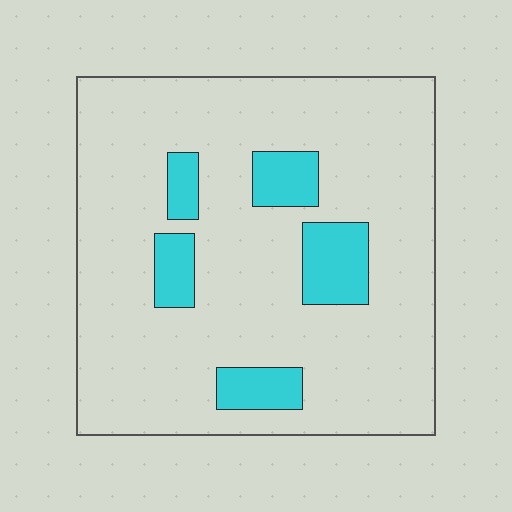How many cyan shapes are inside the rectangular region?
5.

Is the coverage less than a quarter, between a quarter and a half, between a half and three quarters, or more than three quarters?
Less than a quarter.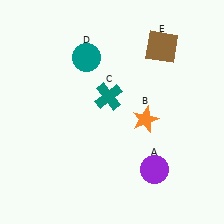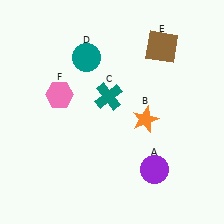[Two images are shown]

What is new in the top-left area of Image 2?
A pink hexagon (F) was added in the top-left area of Image 2.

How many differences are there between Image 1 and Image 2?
There is 1 difference between the two images.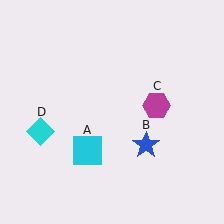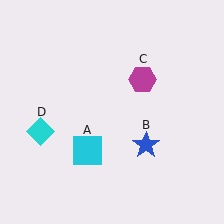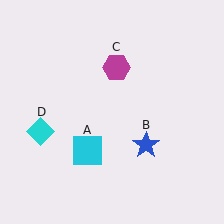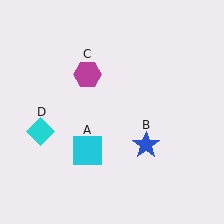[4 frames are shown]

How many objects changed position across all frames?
1 object changed position: magenta hexagon (object C).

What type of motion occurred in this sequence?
The magenta hexagon (object C) rotated counterclockwise around the center of the scene.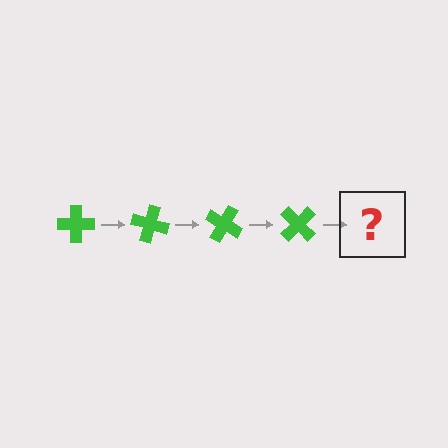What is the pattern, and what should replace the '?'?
The pattern is that the cross rotates 15 degrees each step. The '?' should be a green cross rotated 60 degrees.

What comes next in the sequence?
The next element should be a green cross rotated 60 degrees.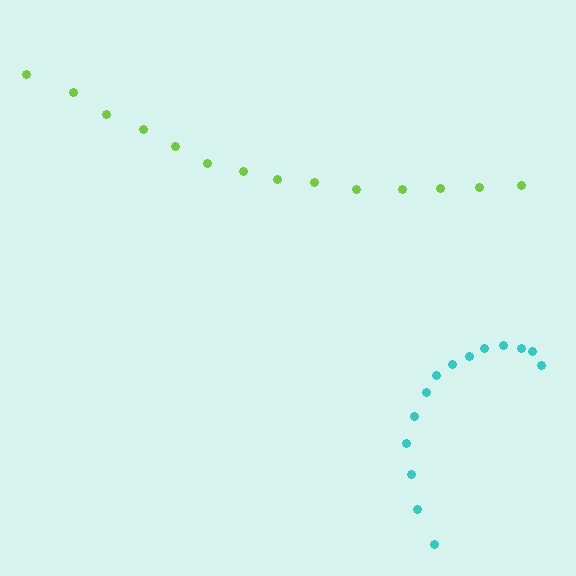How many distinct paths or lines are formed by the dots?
There are 2 distinct paths.